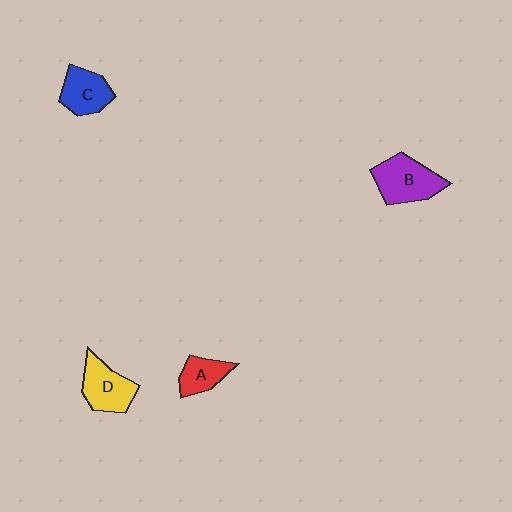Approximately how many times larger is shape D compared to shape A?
Approximately 1.5 times.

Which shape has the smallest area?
Shape A (red).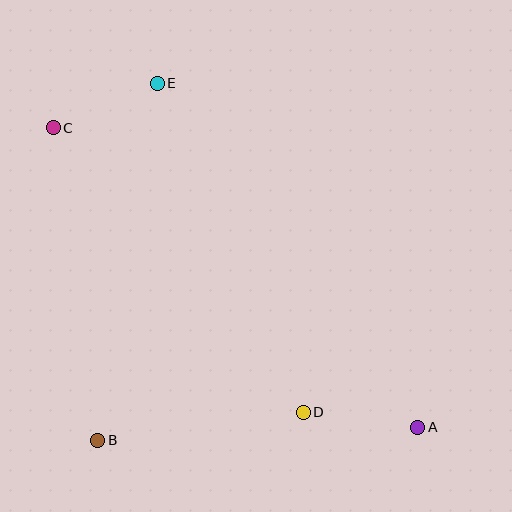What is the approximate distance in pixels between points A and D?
The distance between A and D is approximately 115 pixels.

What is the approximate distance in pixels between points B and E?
The distance between B and E is approximately 362 pixels.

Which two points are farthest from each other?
Points A and C are farthest from each other.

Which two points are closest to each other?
Points C and E are closest to each other.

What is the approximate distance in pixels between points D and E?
The distance between D and E is approximately 360 pixels.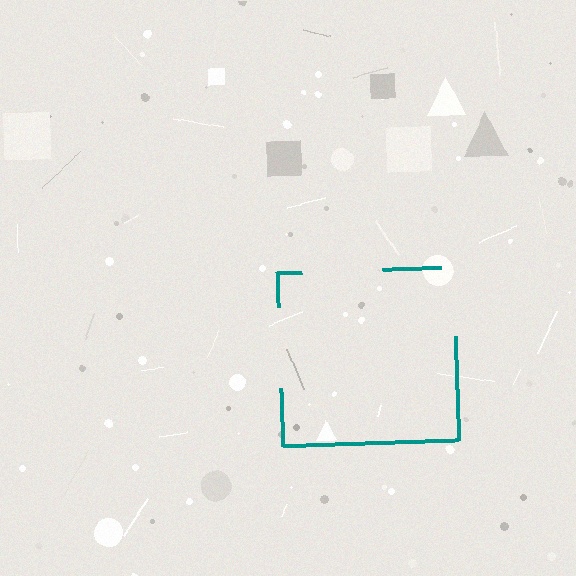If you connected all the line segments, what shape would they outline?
They would outline a square.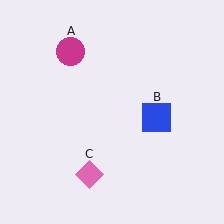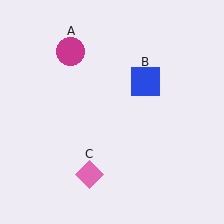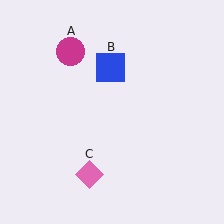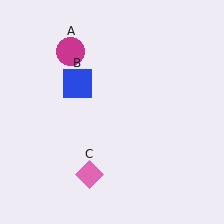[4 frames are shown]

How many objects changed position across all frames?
1 object changed position: blue square (object B).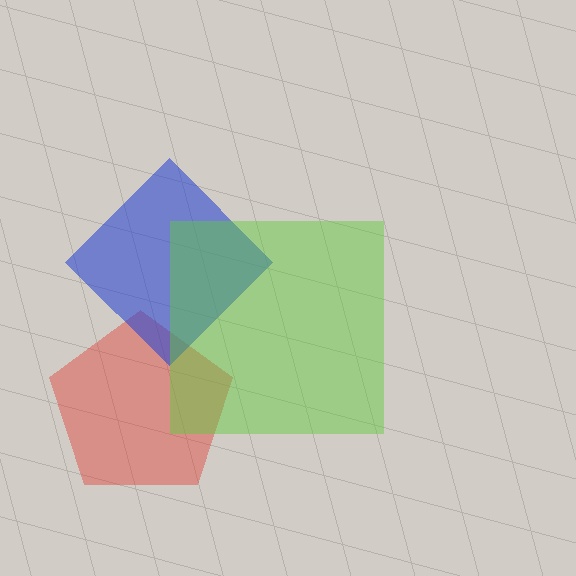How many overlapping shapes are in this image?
There are 3 overlapping shapes in the image.